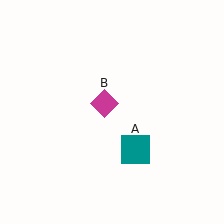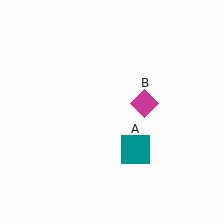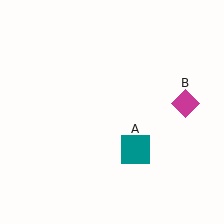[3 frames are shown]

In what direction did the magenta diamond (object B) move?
The magenta diamond (object B) moved right.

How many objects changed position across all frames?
1 object changed position: magenta diamond (object B).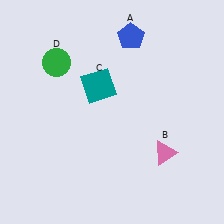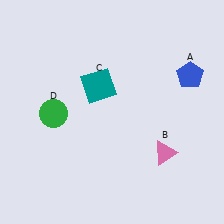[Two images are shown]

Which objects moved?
The objects that moved are: the blue pentagon (A), the green circle (D).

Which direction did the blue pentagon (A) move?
The blue pentagon (A) moved right.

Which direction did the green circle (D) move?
The green circle (D) moved down.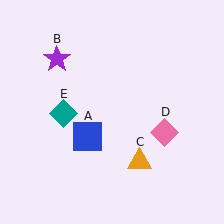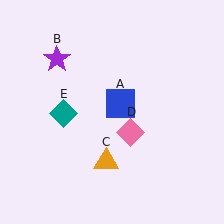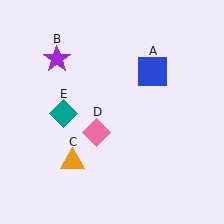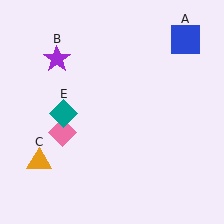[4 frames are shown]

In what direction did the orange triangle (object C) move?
The orange triangle (object C) moved left.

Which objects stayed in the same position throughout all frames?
Purple star (object B) and teal diamond (object E) remained stationary.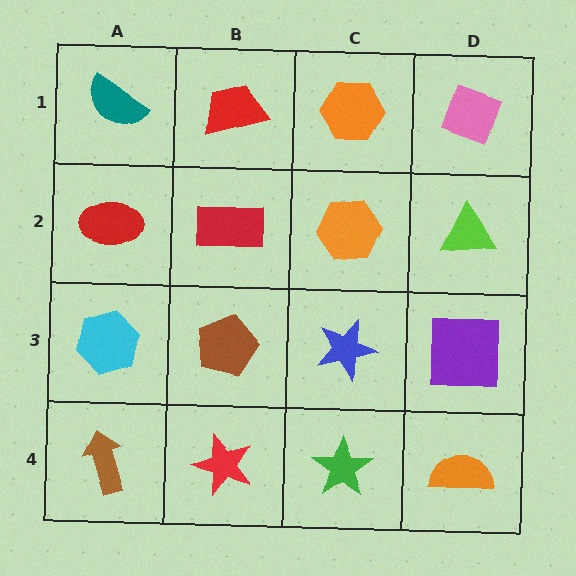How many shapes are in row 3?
4 shapes.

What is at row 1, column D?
A pink diamond.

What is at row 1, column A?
A teal semicircle.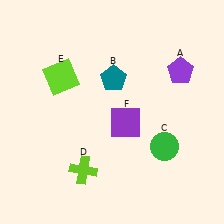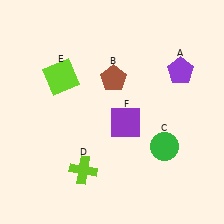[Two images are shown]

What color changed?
The pentagon (B) changed from teal in Image 1 to brown in Image 2.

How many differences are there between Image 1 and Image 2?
There is 1 difference between the two images.